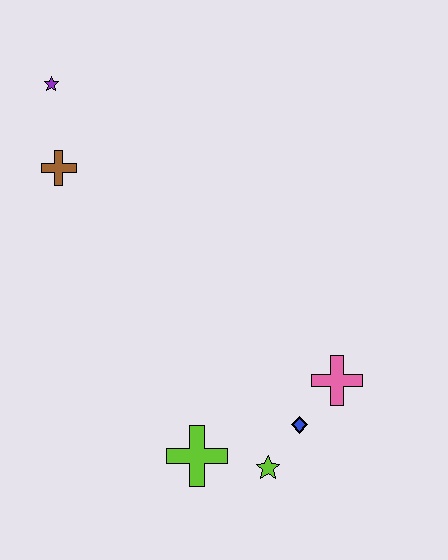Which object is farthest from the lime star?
The purple star is farthest from the lime star.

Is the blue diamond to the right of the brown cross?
Yes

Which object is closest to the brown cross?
The purple star is closest to the brown cross.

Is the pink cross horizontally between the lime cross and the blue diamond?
No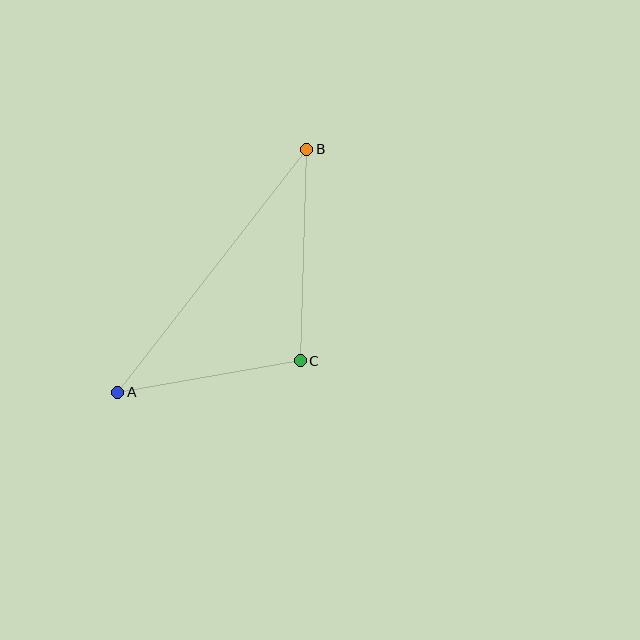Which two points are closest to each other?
Points A and C are closest to each other.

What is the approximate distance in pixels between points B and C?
The distance between B and C is approximately 211 pixels.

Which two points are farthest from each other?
Points A and B are farthest from each other.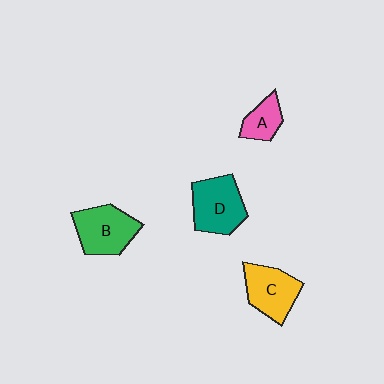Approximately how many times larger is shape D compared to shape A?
Approximately 1.9 times.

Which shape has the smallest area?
Shape A (pink).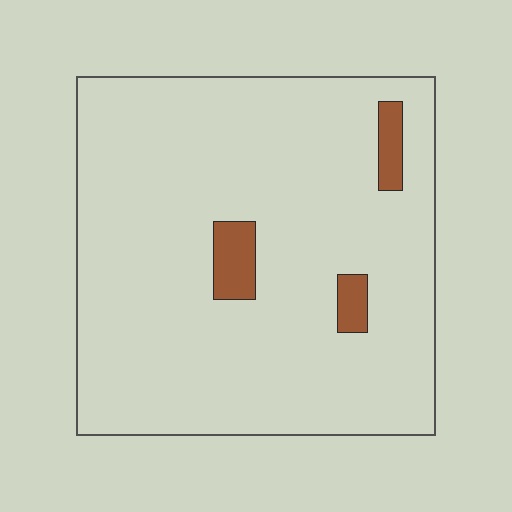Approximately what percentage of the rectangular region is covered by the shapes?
Approximately 5%.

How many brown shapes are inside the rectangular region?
3.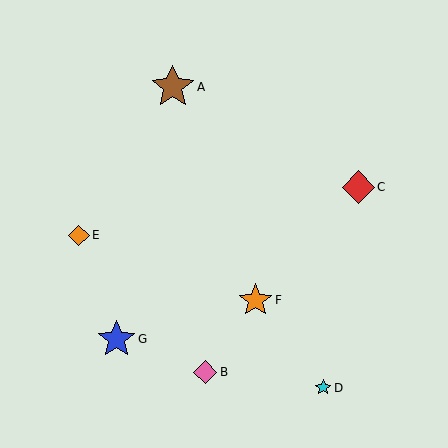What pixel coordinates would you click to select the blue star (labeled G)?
Click at (117, 339) to select the blue star G.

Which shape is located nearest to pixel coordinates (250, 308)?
The orange star (labeled F) at (255, 300) is nearest to that location.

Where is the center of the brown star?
The center of the brown star is at (173, 87).